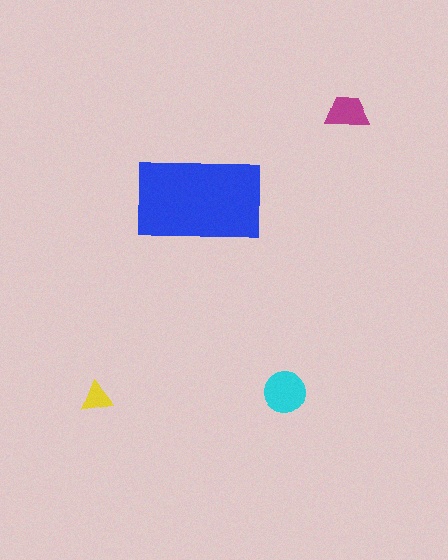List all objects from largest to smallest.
The blue rectangle, the cyan circle, the magenta trapezoid, the yellow triangle.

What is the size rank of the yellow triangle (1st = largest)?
4th.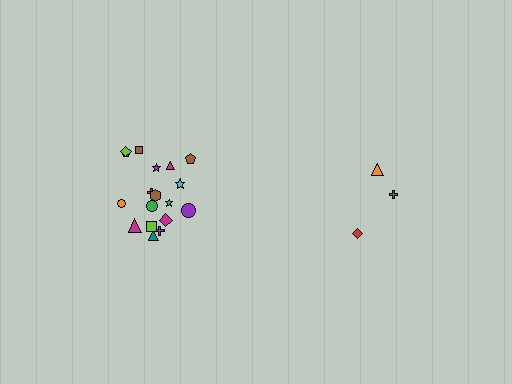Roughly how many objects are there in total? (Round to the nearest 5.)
Roughly 20 objects in total.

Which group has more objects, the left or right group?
The left group.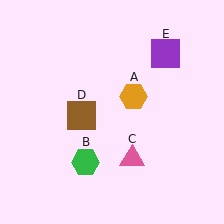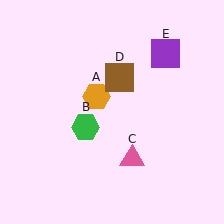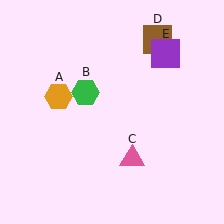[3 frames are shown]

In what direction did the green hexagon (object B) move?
The green hexagon (object B) moved up.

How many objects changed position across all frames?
3 objects changed position: orange hexagon (object A), green hexagon (object B), brown square (object D).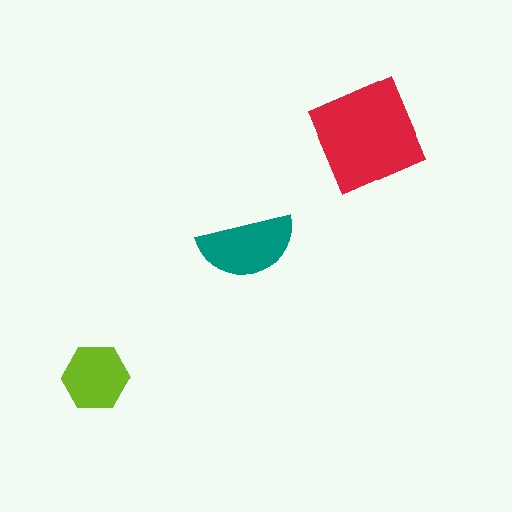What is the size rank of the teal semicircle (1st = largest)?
2nd.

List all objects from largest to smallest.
The red square, the teal semicircle, the lime hexagon.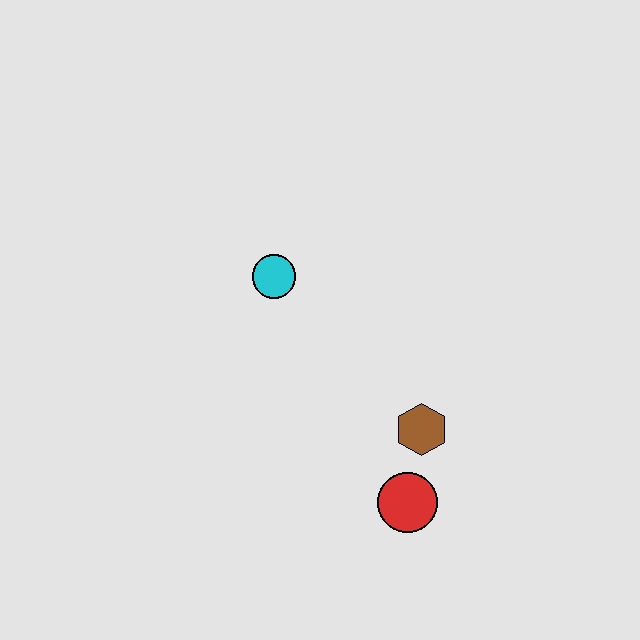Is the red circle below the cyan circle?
Yes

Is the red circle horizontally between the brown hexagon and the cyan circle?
Yes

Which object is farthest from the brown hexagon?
The cyan circle is farthest from the brown hexagon.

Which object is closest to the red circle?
The brown hexagon is closest to the red circle.